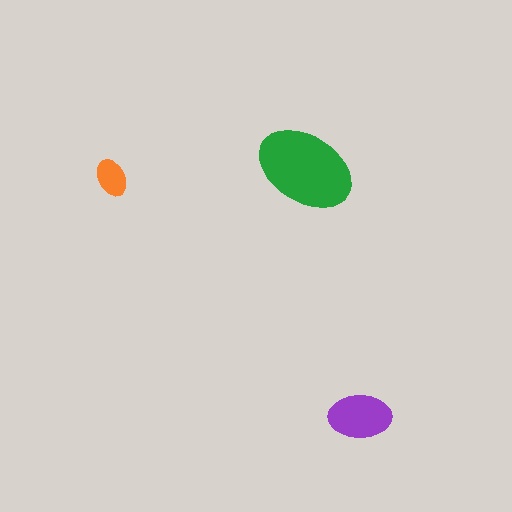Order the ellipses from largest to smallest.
the green one, the purple one, the orange one.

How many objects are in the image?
There are 3 objects in the image.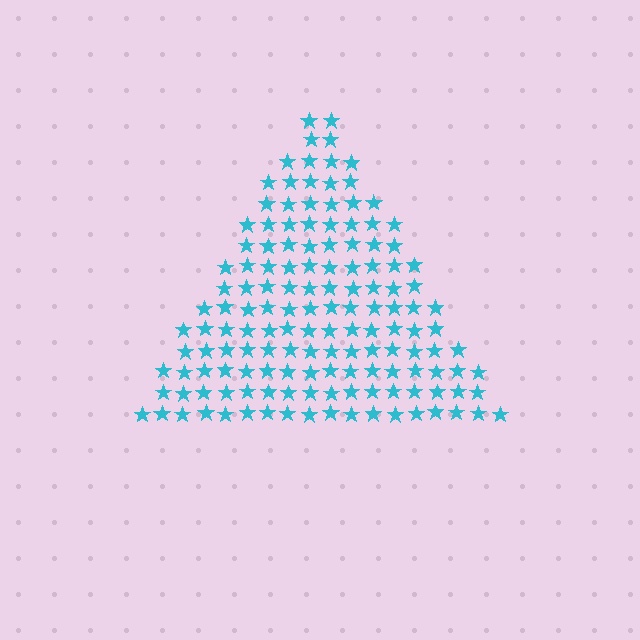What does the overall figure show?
The overall figure shows a triangle.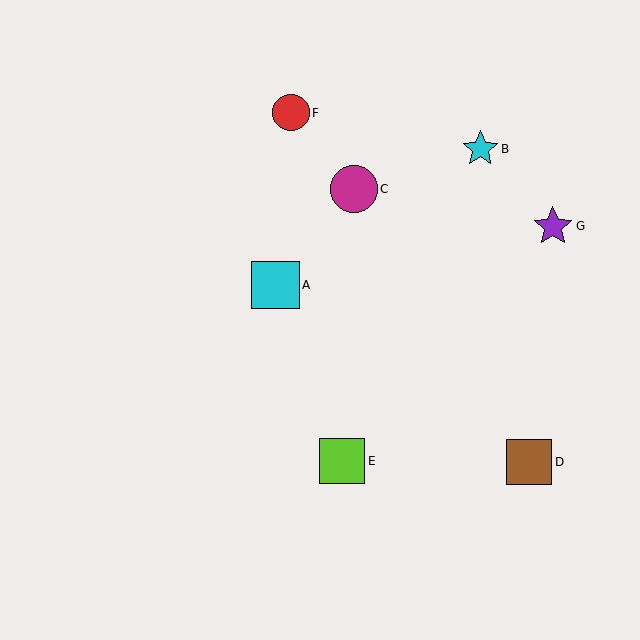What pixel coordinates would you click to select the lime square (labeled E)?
Click at (342, 461) to select the lime square E.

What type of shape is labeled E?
Shape E is a lime square.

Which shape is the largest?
The cyan square (labeled A) is the largest.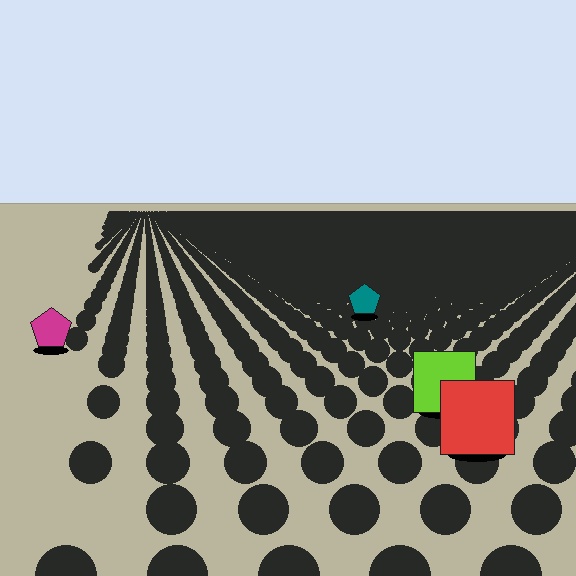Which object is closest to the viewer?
The red square is closest. The texture marks near it are larger and more spread out.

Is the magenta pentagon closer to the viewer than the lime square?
No. The lime square is closer — you can tell from the texture gradient: the ground texture is coarser near it.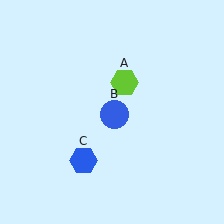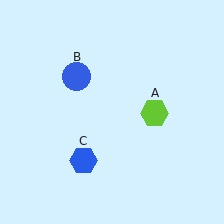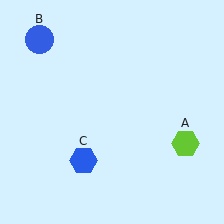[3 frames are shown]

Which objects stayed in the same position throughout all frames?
Blue hexagon (object C) remained stationary.